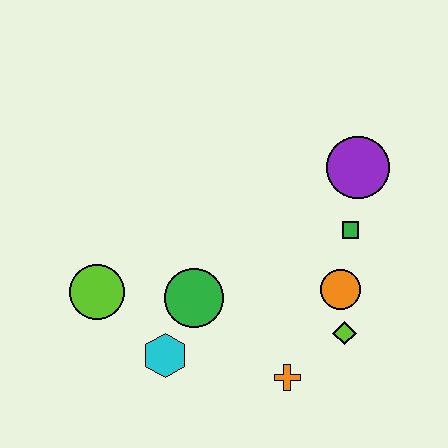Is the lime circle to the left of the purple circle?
Yes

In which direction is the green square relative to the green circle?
The green square is to the right of the green circle.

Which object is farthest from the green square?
The lime circle is farthest from the green square.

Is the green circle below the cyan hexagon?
No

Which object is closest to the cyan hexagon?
The green circle is closest to the cyan hexagon.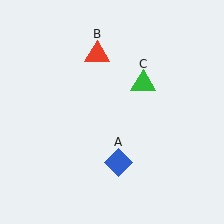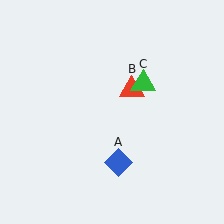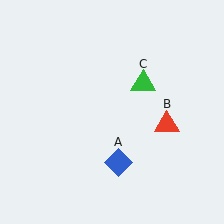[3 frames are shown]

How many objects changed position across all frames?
1 object changed position: red triangle (object B).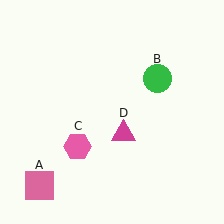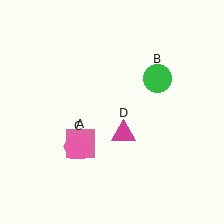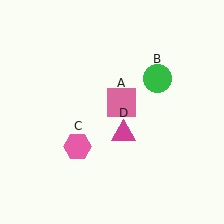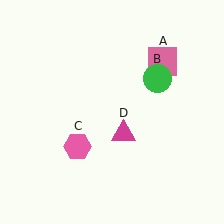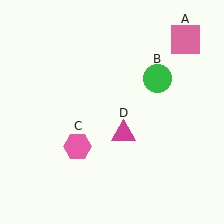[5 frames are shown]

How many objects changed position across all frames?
1 object changed position: pink square (object A).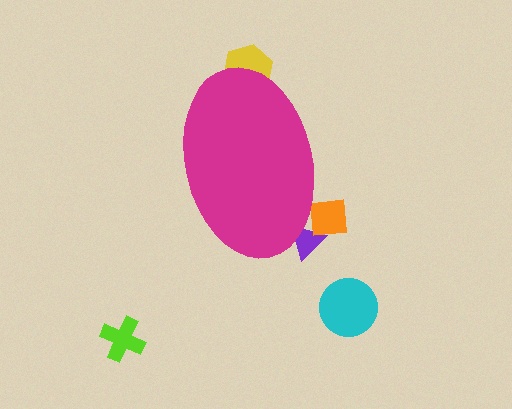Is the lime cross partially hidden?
No, the lime cross is fully visible.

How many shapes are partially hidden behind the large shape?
3 shapes are partially hidden.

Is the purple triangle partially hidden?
Yes, the purple triangle is partially hidden behind the magenta ellipse.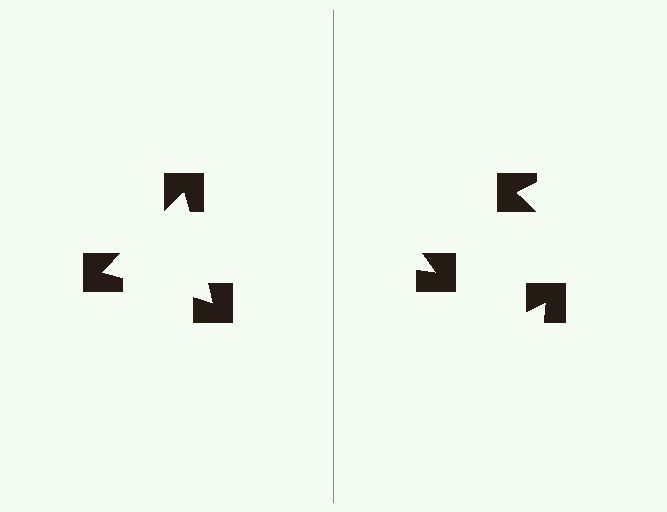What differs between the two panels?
The notched squares are positioned identically on both sides; only the wedge orientations differ. On the left they align to a triangle; on the right they are misaligned.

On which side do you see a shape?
An illusory triangle appears on the left side. On the right side the wedge cuts are rotated, so no coherent shape forms.